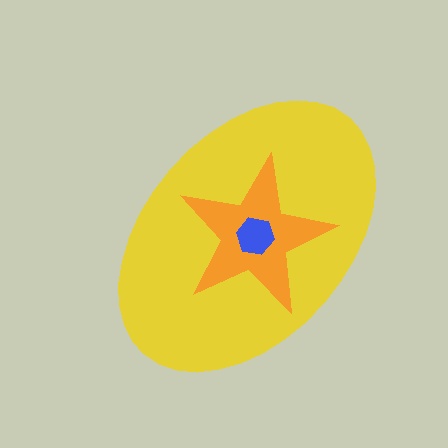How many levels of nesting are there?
3.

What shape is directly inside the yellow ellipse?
The orange star.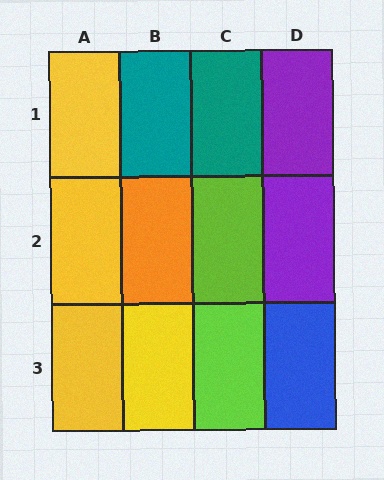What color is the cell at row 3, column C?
Lime.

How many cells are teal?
2 cells are teal.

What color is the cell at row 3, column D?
Blue.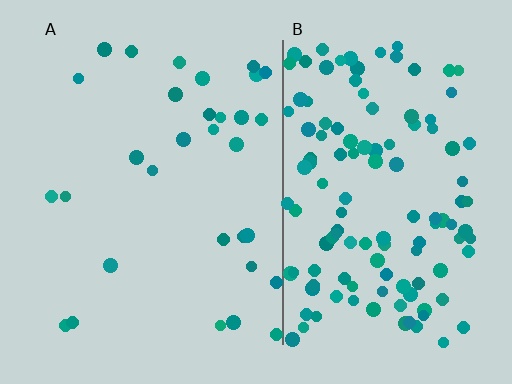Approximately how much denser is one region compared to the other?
Approximately 4.1× — region B over region A.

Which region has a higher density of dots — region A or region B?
B (the right).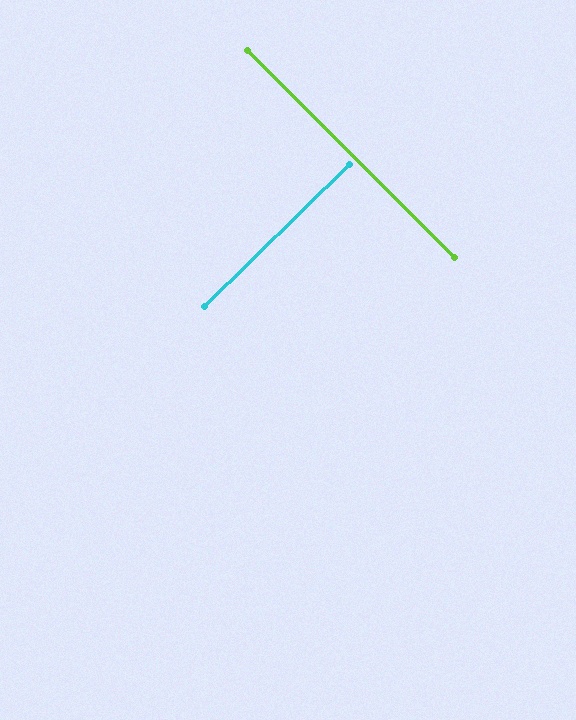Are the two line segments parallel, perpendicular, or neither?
Perpendicular — they meet at approximately 89°.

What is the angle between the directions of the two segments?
Approximately 89 degrees.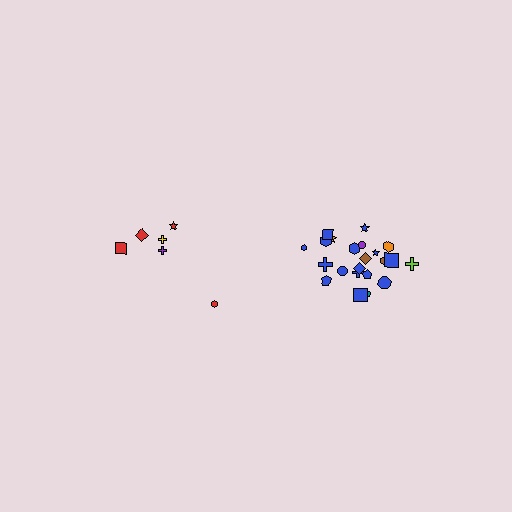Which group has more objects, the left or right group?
The right group.